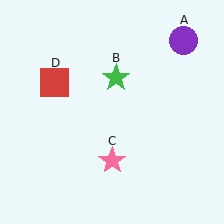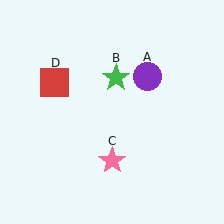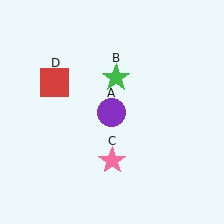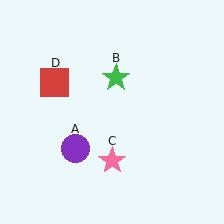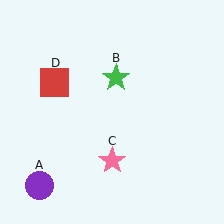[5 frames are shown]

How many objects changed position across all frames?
1 object changed position: purple circle (object A).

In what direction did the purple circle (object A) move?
The purple circle (object A) moved down and to the left.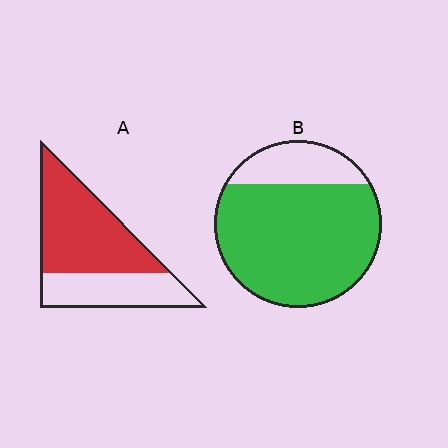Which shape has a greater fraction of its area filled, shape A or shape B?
Shape B.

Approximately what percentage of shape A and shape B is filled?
A is approximately 65% and B is approximately 80%.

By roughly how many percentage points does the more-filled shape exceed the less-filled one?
By roughly 15 percentage points (B over A).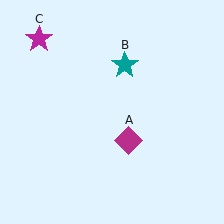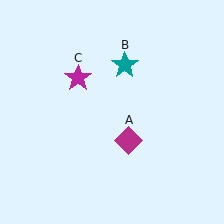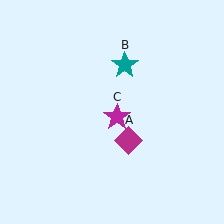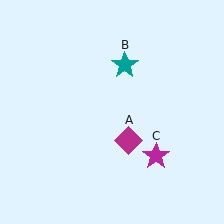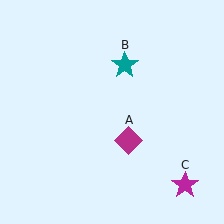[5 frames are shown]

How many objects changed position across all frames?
1 object changed position: magenta star (object C).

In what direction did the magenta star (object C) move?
The magenta star (object C) moved down and to the right.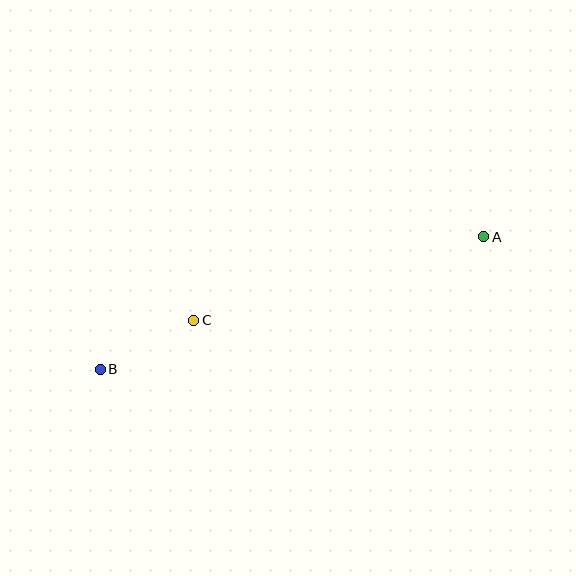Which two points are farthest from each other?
Points A and B are farthest from each other.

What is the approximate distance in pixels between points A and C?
The distance between A and C is approximately 302 pixels.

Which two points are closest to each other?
Points B and C are closest to each other.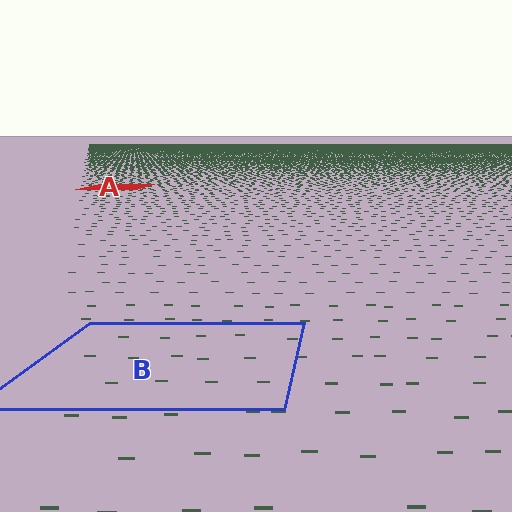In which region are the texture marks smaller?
The texture marks are smaller in region A, because it is farther away.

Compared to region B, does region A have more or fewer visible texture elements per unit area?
Region A has more texture elements per unit area — they are packed more densely because it is farther away.